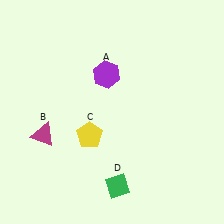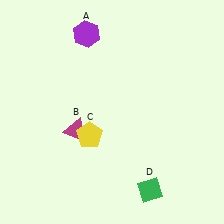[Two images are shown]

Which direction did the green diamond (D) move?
The green diamond (D) moved right.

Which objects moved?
The objects that moved are: the purple hexagon (A), the magenta triangle (B), the green diamond (D).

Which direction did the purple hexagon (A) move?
The purple hexagon (A) moved up.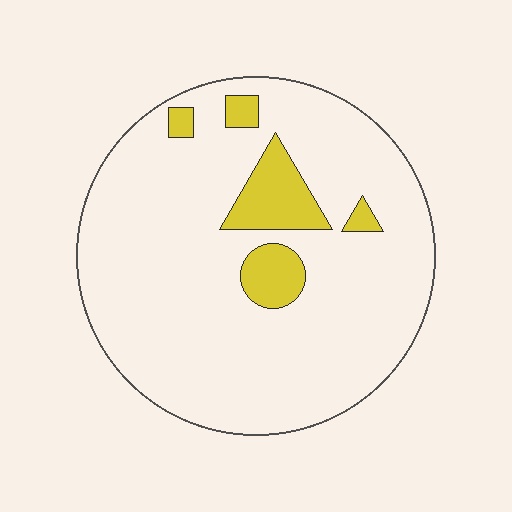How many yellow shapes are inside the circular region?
5.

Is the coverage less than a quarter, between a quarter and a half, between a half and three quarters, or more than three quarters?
Less than a quarter.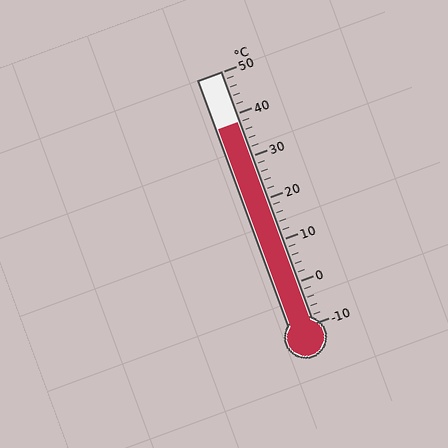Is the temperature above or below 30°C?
The temperature is above 30°C.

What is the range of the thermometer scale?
The thermometer scale ranges from -10°C to 50°C.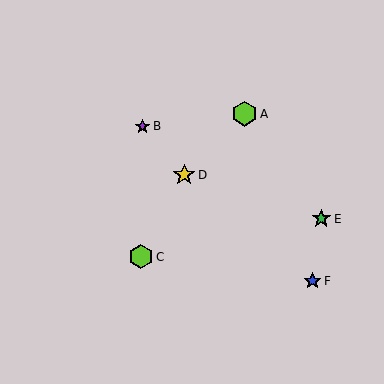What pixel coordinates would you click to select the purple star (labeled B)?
Click at (143, 126) to select the purple star B.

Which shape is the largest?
The lime hexagon (labeled A) is the largest.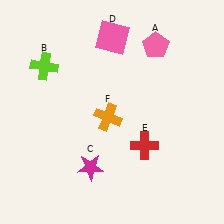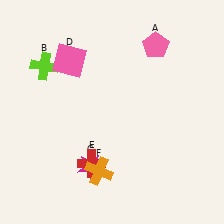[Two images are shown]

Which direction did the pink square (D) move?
The pink square (D) moved left.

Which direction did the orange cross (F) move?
The orange cross (F) moved down.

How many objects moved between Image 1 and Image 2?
3 objects moved between the two images.